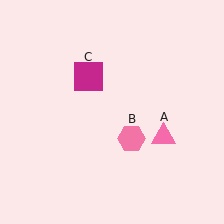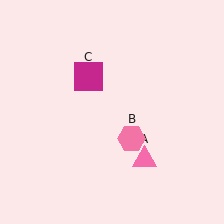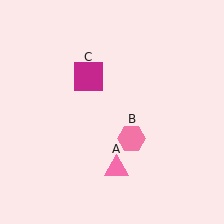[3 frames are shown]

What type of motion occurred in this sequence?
The pink triangle (object A) rotated clockwise around the center of the scene.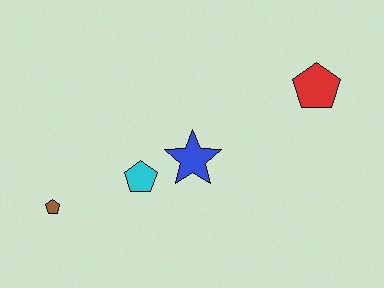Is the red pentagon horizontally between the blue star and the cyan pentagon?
No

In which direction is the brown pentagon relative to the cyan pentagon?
The brown pentagon is to the left of the cyan pentagon.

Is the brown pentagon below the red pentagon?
Yes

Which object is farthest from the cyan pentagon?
The red pentagon is farthest from the cyan pentagon.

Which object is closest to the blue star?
The cyan pentagon is closest to the blue star.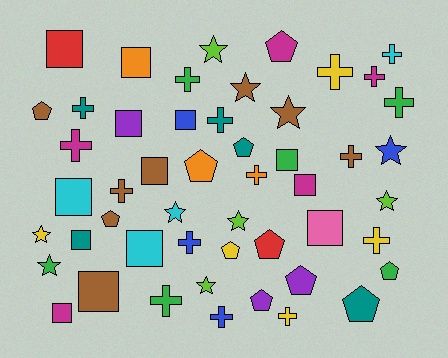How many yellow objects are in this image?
There are 5 yellow objects.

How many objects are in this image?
There are 50 objects.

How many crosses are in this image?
There are 16 crosses.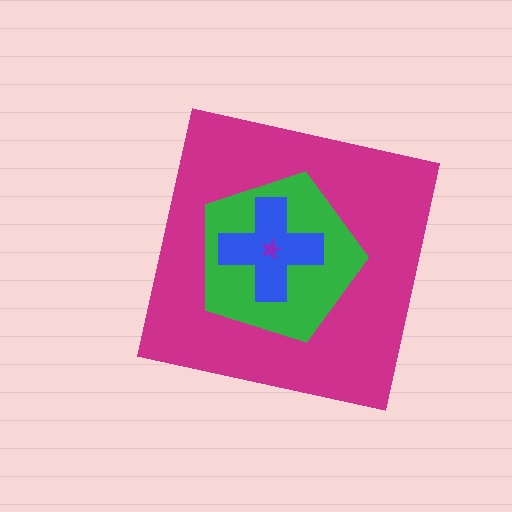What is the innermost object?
The purple star.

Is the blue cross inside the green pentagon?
Yes.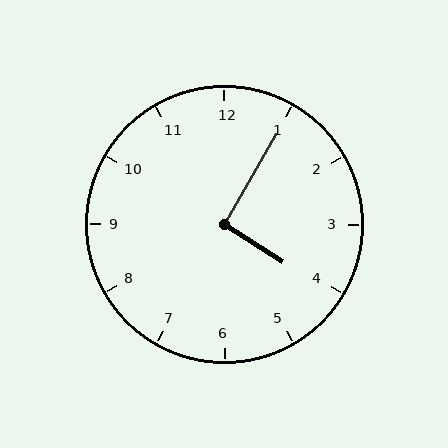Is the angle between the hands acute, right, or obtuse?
It is right.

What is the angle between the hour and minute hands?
Approximately 92 degrees.